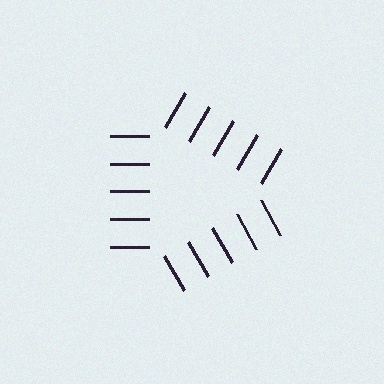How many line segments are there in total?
15 — 5 along each of the 3 edges.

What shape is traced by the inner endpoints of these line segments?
An illusory triangle — the line segments terminate on its edges but no continuous stroke is drawn.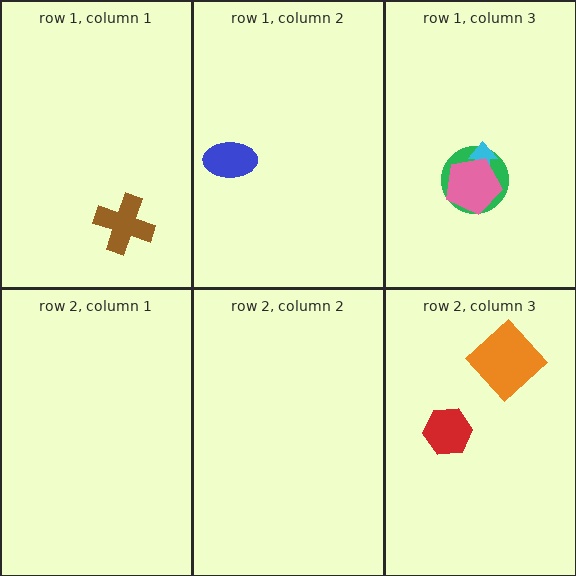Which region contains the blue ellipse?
The row 1, column 2 region.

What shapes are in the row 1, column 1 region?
The brown cross.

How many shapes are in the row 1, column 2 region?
1.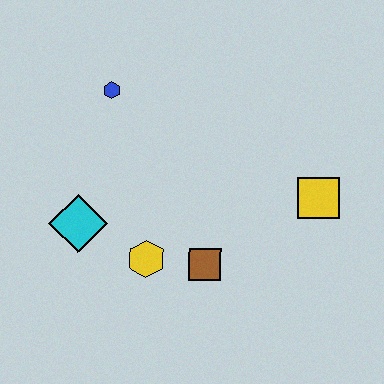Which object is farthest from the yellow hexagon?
The yellow square is farthest from the yellow hexagon.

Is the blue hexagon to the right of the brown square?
No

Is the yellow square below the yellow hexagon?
No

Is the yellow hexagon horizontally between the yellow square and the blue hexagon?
Yes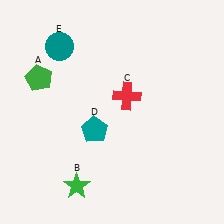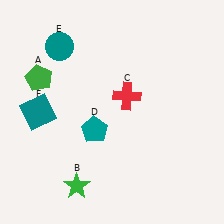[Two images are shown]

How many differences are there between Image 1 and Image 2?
There is 1 difference between the two images.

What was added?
A teal square (F) was added in Image 2.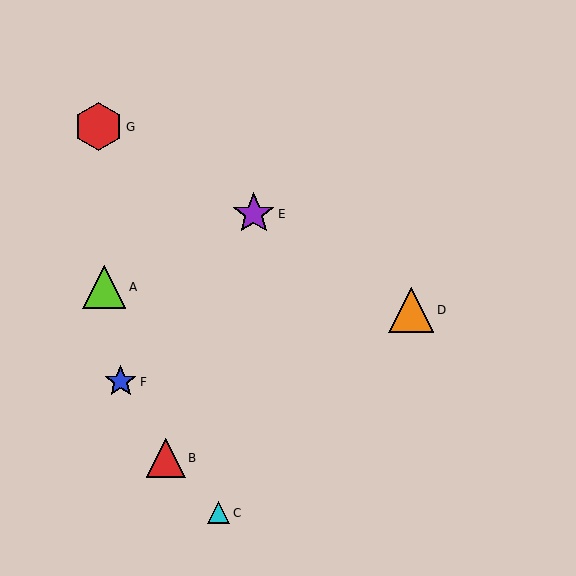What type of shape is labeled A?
Shape A is a lime triangle.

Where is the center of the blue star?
The center of the blue star is at (121, 382).